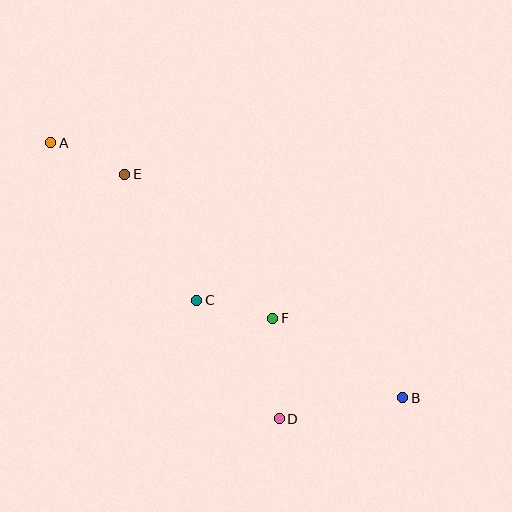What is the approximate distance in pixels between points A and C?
The distance between A and C is approximately 215 pixels.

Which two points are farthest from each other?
Points A and B are farthest from each other.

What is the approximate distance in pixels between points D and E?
The distance between D and E is approximately 289 pixels.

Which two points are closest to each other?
Points C and F are closest to each other.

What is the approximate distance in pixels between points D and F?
The distance between D and F is approximately 101 pixels.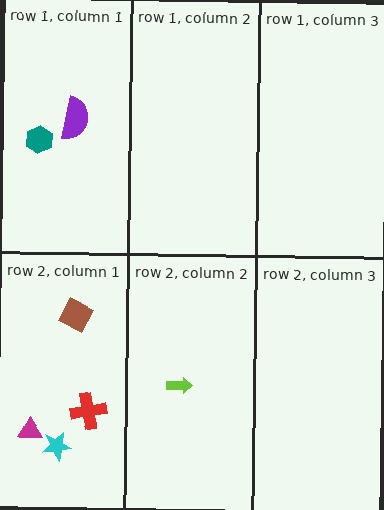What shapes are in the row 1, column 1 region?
The teal hexagon, the purple semicircle.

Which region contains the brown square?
The row 2, column 1 region.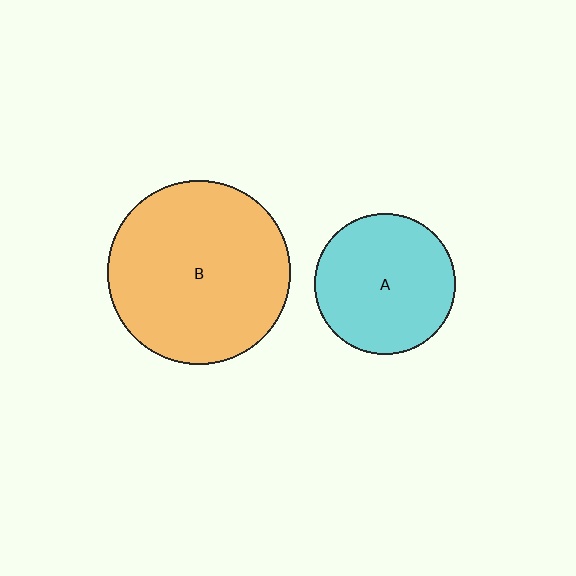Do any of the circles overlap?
No, none of the circles overlap.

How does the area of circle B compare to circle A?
Approximately 1.7 times.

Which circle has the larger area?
Circle B (orange).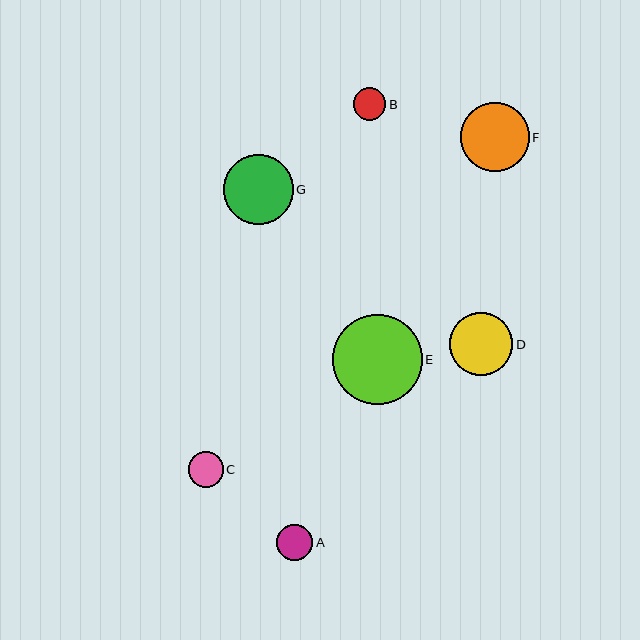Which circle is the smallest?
Circle B is the smallest with a size of approximately 33 pixels.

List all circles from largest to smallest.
From largest to smallest: E, G, F, D, A, C, B.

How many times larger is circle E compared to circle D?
Circle E is approximately 1.4 times the size of circle D.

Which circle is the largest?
Circle E is the largest with a size of approximately 90 pixels.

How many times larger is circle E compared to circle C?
Circle E is approximately 2.6 times the size of circle C.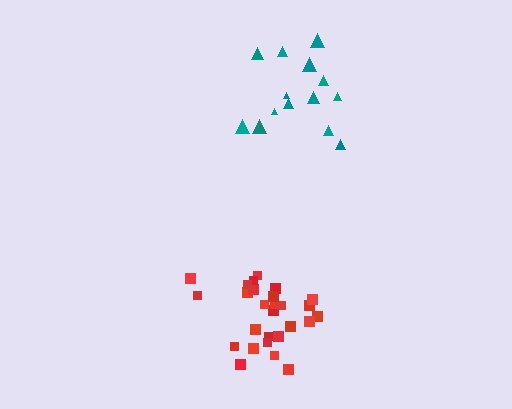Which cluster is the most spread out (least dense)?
Teal.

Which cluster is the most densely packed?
Red.